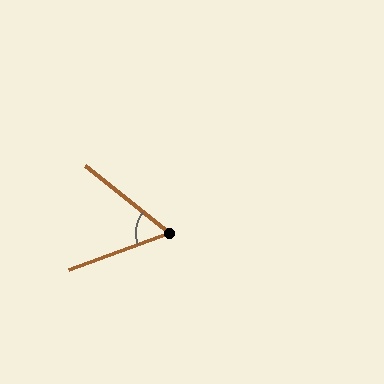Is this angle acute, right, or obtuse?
It is acute.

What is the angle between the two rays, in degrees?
Approximately 58 degrees.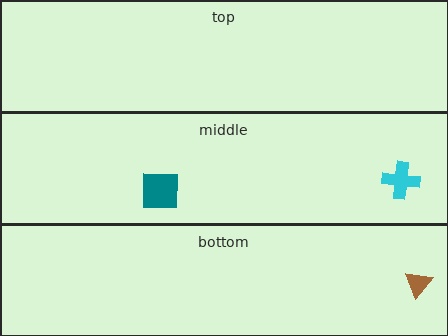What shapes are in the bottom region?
The brown triangle.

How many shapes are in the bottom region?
1.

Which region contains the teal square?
The middle region.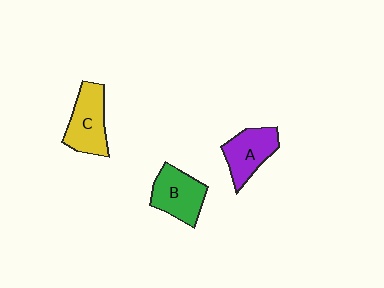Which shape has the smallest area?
Shape A (purple).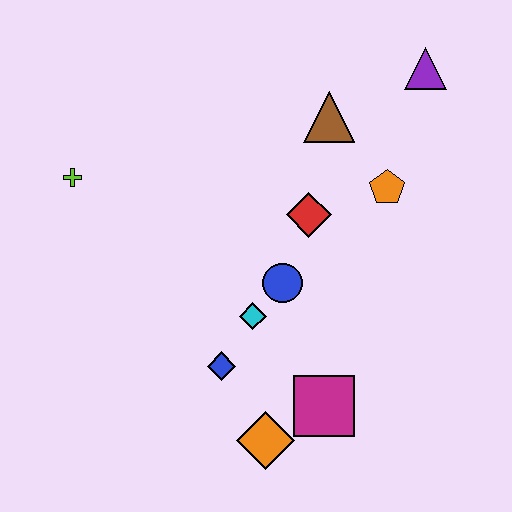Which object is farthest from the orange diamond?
The purple triangle is farthest from the orange diamond.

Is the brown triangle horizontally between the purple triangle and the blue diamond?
Yes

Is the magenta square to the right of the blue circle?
Yes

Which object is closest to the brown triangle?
The orange pentagon is closest to the brown triangle.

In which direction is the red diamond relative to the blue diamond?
The red diamond is above the blue diamond.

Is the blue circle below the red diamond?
Yes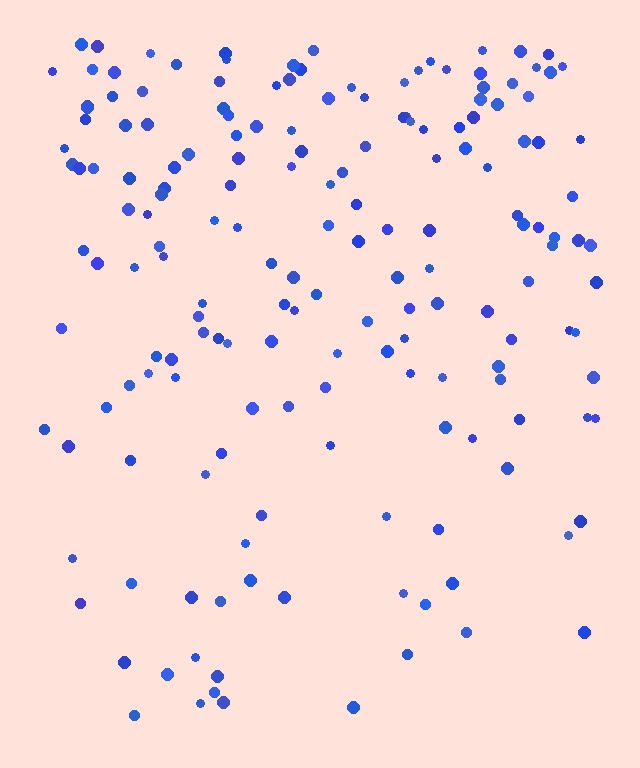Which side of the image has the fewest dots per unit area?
The bottom.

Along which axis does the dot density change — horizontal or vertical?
Vertical.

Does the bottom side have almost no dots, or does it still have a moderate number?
Still a moderate number, just noticeably fewer than the top.